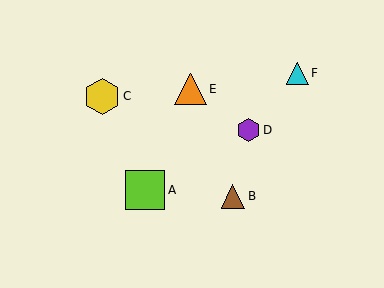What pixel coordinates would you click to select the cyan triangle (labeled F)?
Click at (297, 73) to select the cyan triangle F.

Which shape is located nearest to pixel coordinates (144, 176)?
The lime square (labeled A) at (145, 190) is nearest to that location.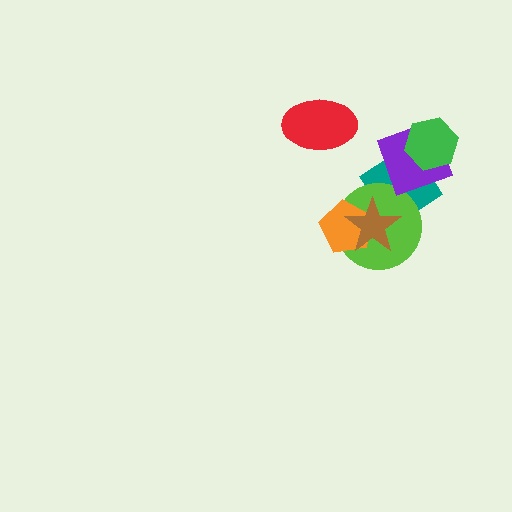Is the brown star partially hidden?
No, no other shape covers it.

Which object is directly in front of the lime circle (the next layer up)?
The orange pentagon is directly in front of the lime circle.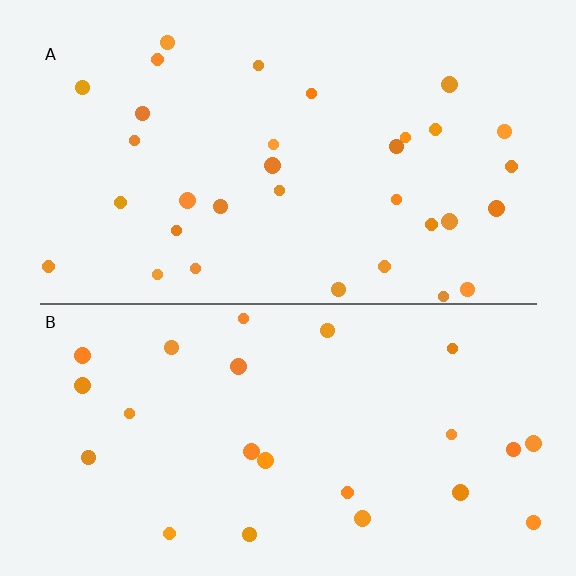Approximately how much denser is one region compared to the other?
Approximately 1.3× — region A over region B.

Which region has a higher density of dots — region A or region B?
A (the top).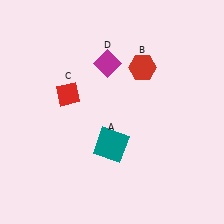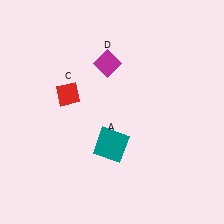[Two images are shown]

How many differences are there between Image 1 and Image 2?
There is 1 difference between the two images.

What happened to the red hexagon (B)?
The red hexagon (B) was removed in Image 2. It was in the top-right area of Image 1.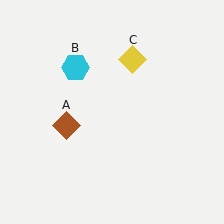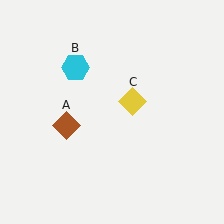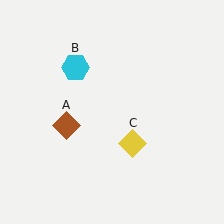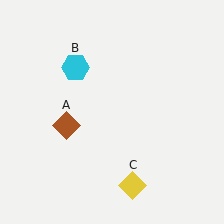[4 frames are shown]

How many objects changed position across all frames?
1 object changed position: yellow diamond (object C).